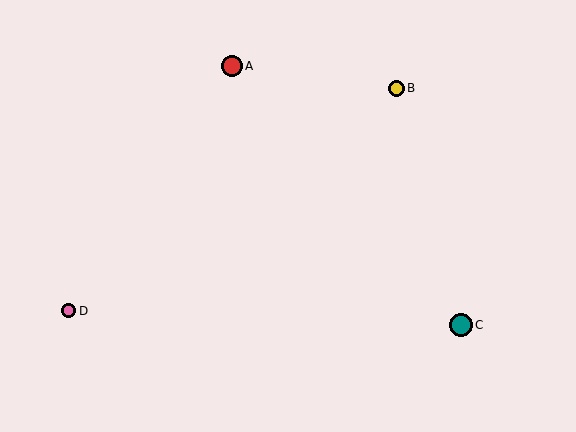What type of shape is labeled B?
Shape B is a yellow circle.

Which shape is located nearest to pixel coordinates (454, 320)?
The teal circle (labeled C) at (461, 325) is nearest to that location.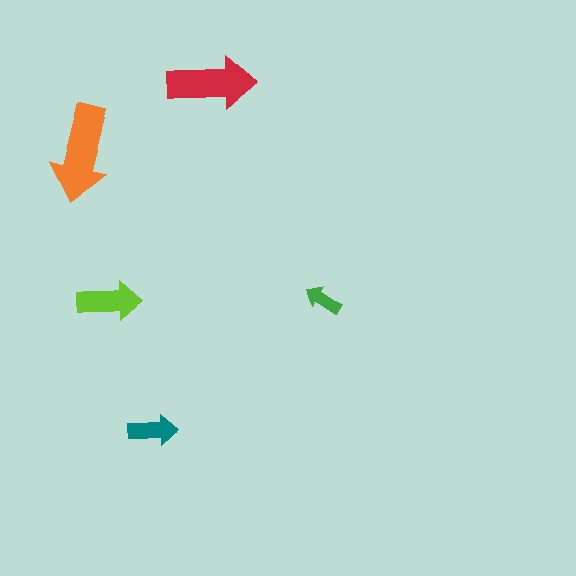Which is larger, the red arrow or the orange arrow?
The orange one.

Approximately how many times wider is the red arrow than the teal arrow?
About 2 times wider.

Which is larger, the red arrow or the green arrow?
The red one.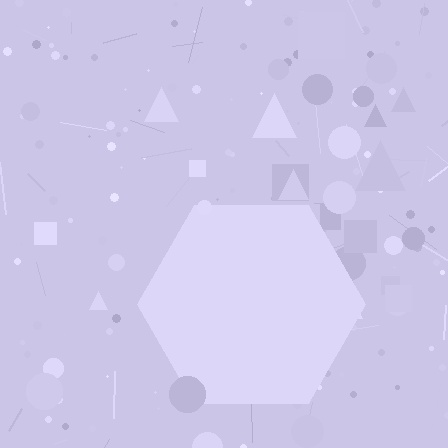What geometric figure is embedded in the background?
A hexagon is embedded in the background.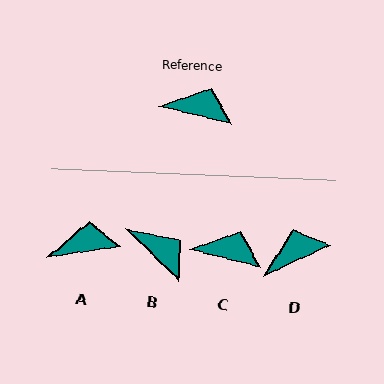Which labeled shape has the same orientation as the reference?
C.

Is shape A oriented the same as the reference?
No, it is off by about 22 degrees.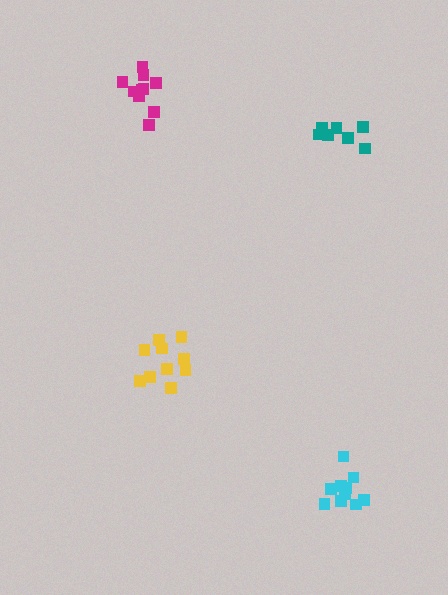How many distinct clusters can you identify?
There are 4 distinct clusters.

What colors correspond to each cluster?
The clusters are colored: cyan, magenta, teal, yellow.